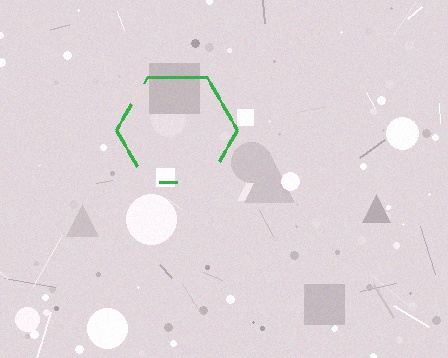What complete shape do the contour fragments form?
The contour fragments form a hexagon.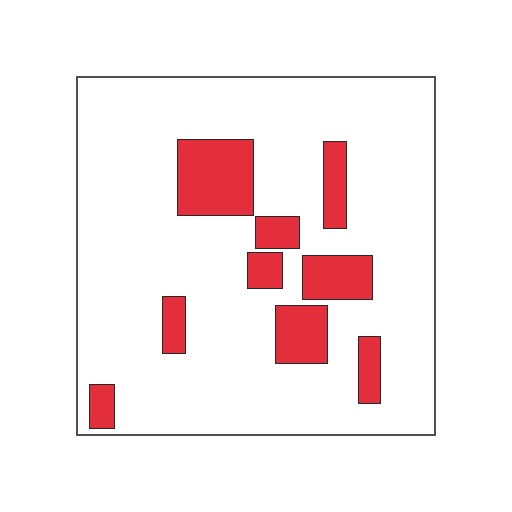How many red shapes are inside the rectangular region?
9.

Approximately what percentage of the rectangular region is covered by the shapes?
Approximately 15%.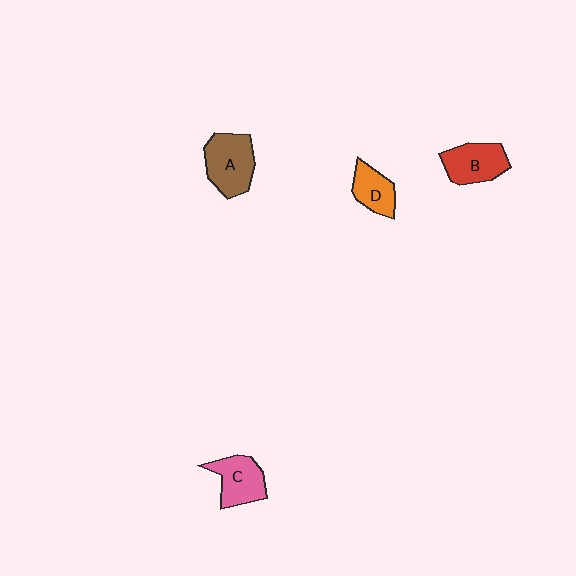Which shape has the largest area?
Shape A (brown).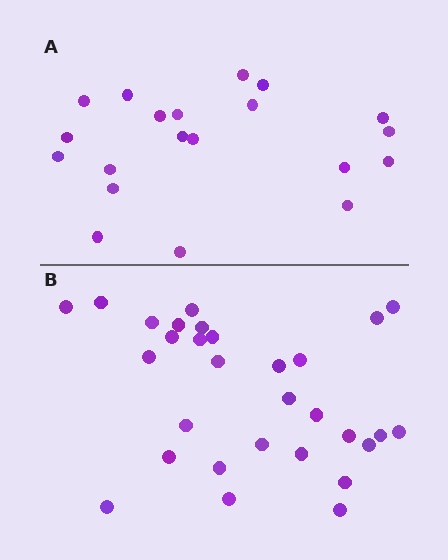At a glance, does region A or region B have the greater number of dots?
Region B (the bottom region) has more dots.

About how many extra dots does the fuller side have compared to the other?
Region B has roughly 10 or so more dots than region A.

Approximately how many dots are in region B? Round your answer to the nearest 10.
About 30 dots.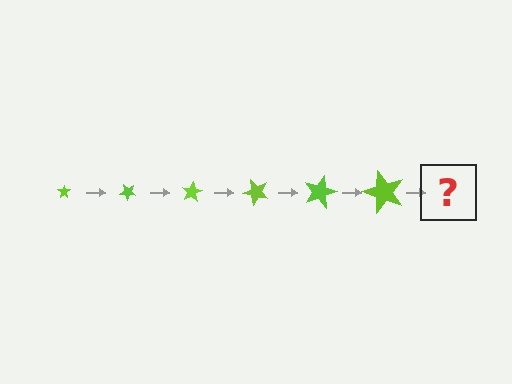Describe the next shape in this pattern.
It should be a star, larger than the previous one and rotated 240 degrees from the start.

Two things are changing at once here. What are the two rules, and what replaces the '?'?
The two rules are that the star grows larger each step and it rotates 40 degrees each step. The '?' should be a star, larger than the previous one and rotated 240 degrees from the start.